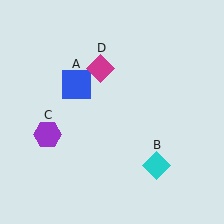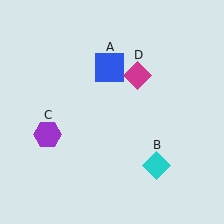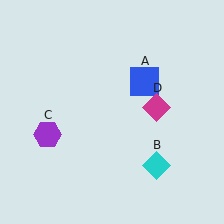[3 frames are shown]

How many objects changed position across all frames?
2 objects changed position: blue square (object A), magenta diamond (object D).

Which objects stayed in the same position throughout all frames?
Cyan diamond (object B) and purple hexagon (object C) remained stationary.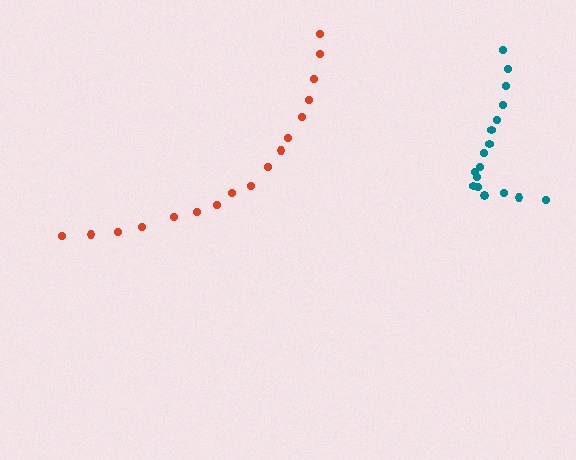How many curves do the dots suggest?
There are 2 distinct paths.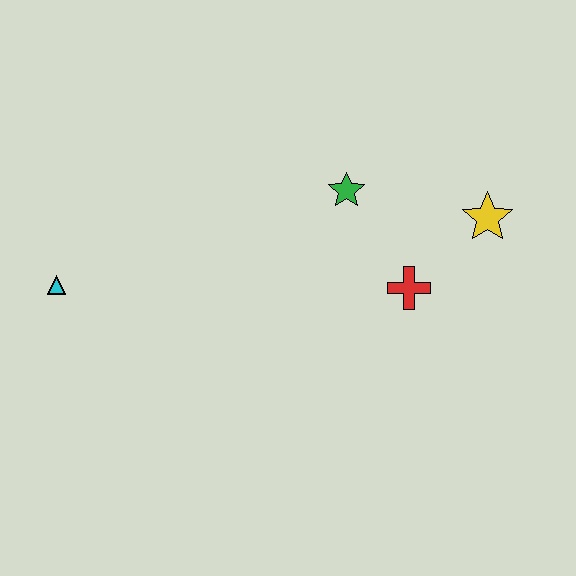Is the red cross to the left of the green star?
No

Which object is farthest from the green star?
The cyan triangle is farthest from the green star.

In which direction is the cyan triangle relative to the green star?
The cyan triangle is to the left of the green star.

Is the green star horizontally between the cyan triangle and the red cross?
Yes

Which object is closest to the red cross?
The yellow star is closest to the red cross.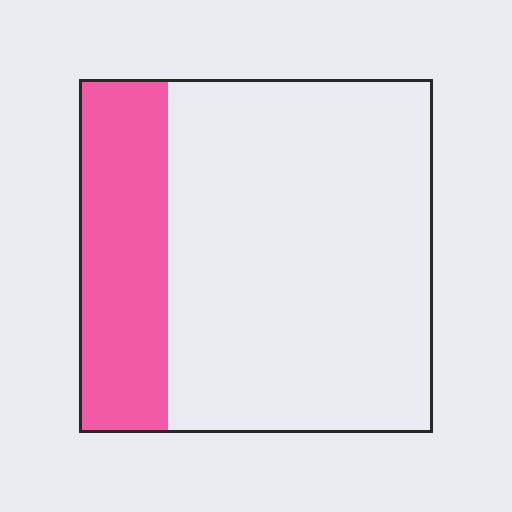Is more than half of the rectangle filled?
No.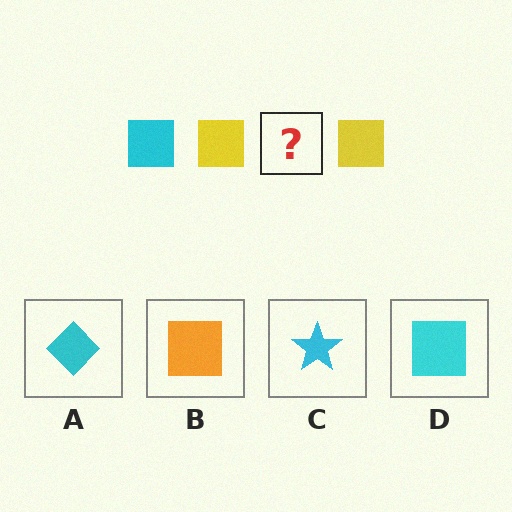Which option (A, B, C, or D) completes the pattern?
D.